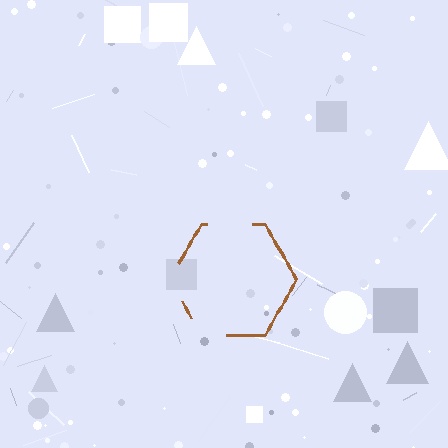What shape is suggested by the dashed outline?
The dashed outline suggests a hexagon.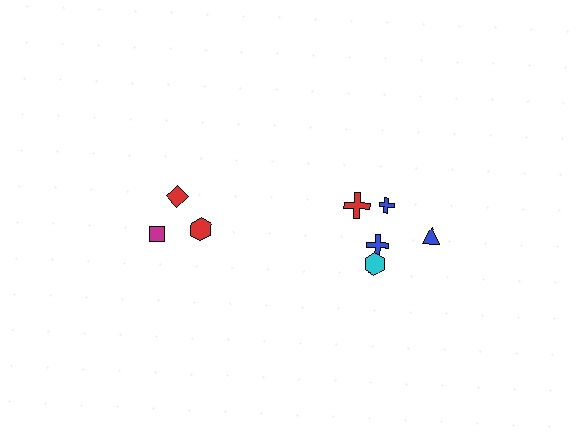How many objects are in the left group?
There are 3 objects.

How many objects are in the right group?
There are 5 objects.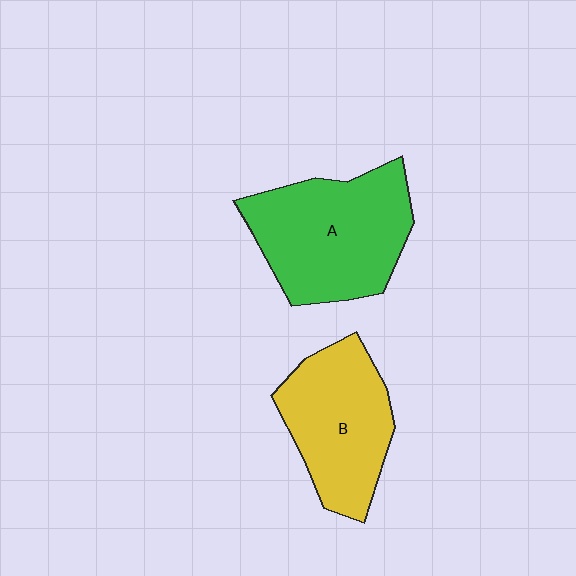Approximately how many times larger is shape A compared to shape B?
Approximately 1.2 times.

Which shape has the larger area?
Shape A (green).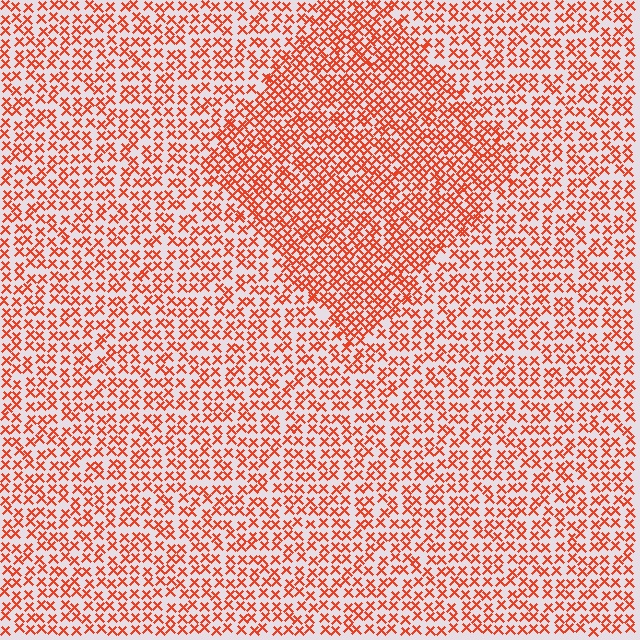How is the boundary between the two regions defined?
The boundary is defined by a change in element density (approximately 1.7x ratio). All elements are the same color, size, and shape.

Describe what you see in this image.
The image contains small red elements arranged at two different densities. A diamond-shaped region is visible where the elements are more densely packed than the surrounding area.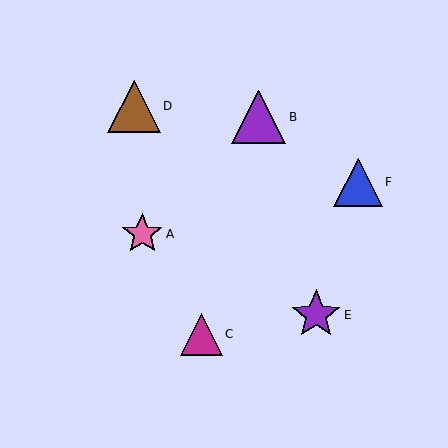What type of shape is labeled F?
Shape F is a blue triangle.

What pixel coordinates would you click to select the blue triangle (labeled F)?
Click at (358, 182) to select the blue triangle F.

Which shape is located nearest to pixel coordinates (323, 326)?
The purple star (labeled E) at (316, 315) is nearest to that location.